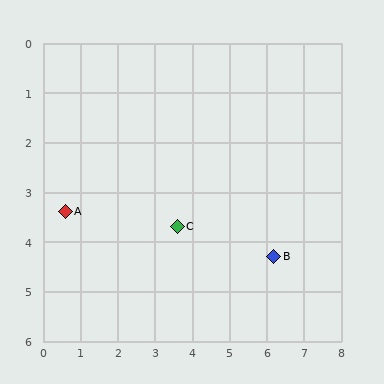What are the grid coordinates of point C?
Point C is at approximately (3.6, 3.7).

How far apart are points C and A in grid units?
Points C and A are about 3.0 grid units apart.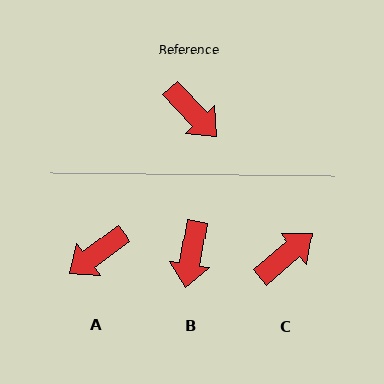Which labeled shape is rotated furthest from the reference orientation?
A, about 97 degrees away.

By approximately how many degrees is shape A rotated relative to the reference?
Approximately 97 degrees clockwise.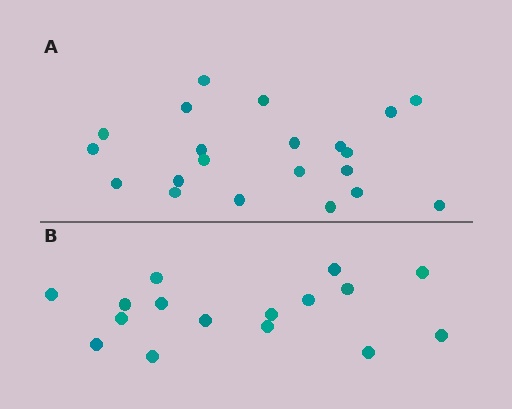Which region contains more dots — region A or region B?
Region A (the top region) has more dots.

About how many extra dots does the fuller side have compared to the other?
Region A has about 5 more dots than region B.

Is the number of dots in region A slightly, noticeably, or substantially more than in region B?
Region A has noticeably more, but not dramatically so. The ratio is roughly 1.3 to 1.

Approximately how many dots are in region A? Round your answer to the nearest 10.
About 20 dots. (The exact count is 21, which rounds to 20.)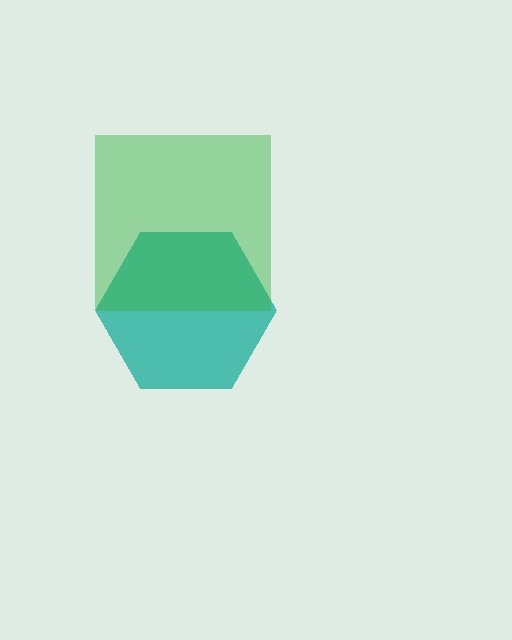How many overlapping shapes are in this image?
There are 2 overlapping shapes in the image.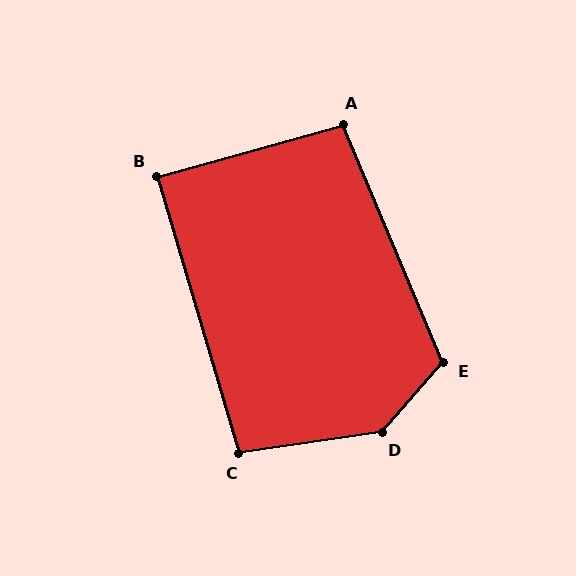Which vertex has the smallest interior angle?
B, at approximately 89 degrees.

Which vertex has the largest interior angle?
D, at approximately 139 degrees.